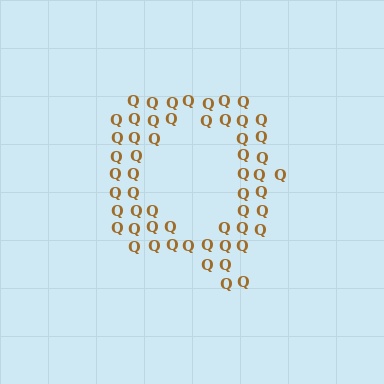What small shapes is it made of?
It is made of small letter Q's.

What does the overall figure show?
The overall figure shows the letter Q.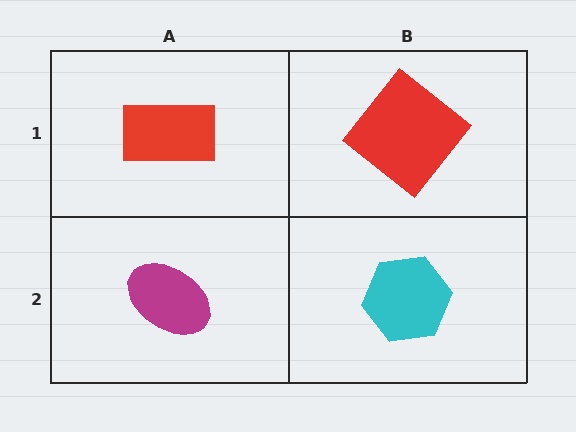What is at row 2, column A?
A magenta ellipse.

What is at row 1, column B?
A red diamond.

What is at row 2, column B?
A cyan hexagon.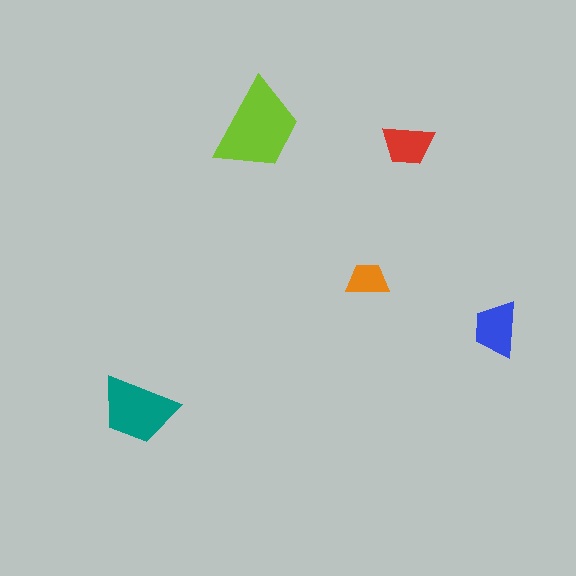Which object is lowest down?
The teal trapezoid is bottommost.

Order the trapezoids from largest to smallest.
the lime one, the teal one, the blue one, the red one, the orange one.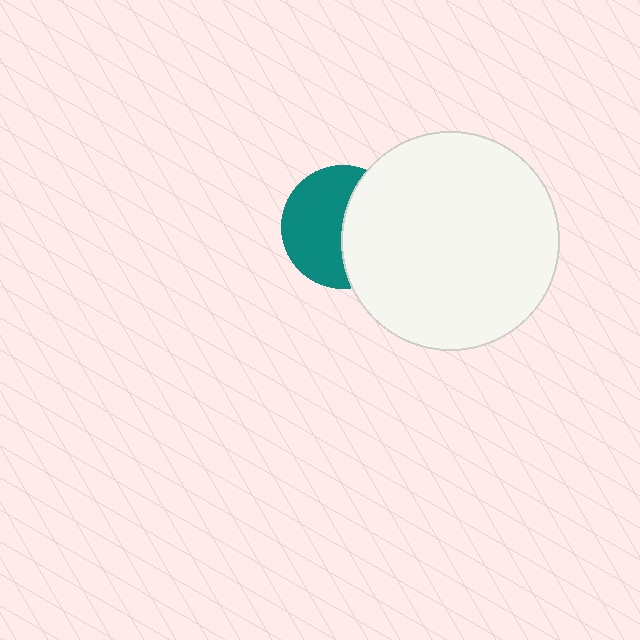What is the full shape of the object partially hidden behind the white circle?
The partially hidden object is a teal circle.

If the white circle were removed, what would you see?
You would see the complete teal circle.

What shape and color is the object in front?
The object in front is a white circle.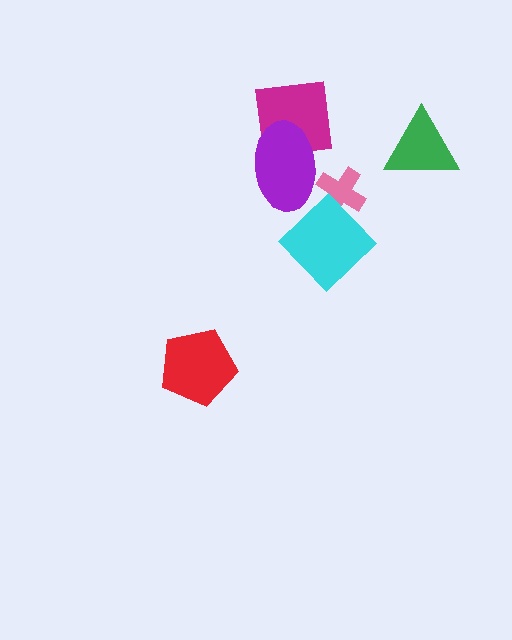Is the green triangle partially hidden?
No, no other shape covers it.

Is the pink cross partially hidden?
Yes, it is partially covered by another shape.